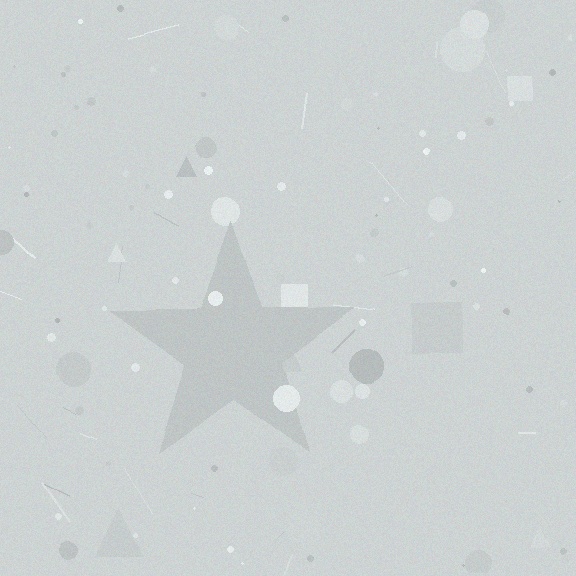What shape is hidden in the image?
A star is hidden in the image.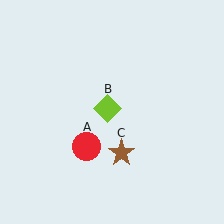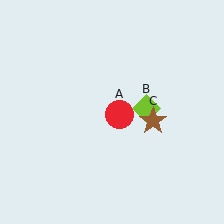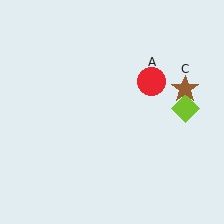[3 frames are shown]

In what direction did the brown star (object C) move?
The brown star (object C) moved up and to the right.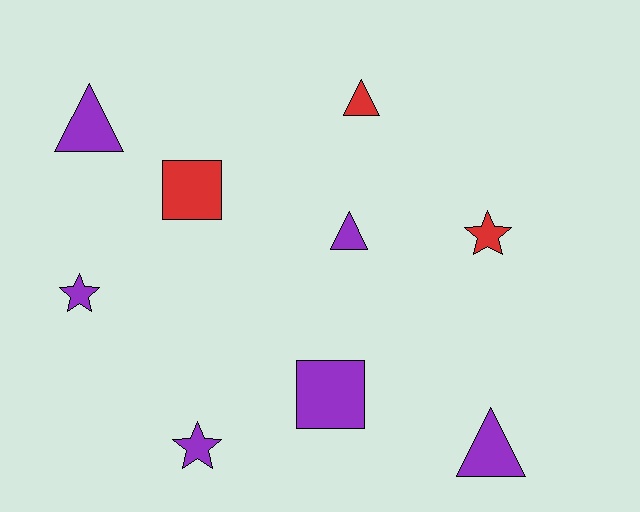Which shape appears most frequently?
Triangle, with 4 objects.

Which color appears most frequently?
Purple, with 6 objects.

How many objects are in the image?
There are 9 objects.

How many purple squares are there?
There is 1 purple square.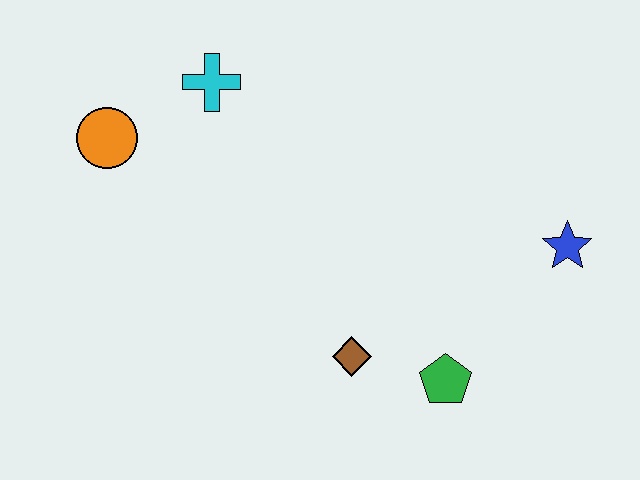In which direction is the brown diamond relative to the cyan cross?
The brown diamond is below the cyan cross.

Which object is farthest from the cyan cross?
The blue star is farthest from the cyan cross.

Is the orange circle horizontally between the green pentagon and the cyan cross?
No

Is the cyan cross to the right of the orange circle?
Yes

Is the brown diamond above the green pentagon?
Yes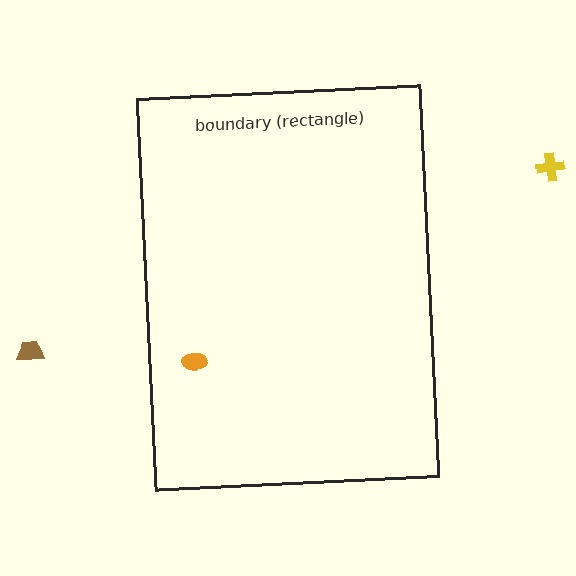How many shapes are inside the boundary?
1 inside, 2 outside.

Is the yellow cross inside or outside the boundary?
Outside.